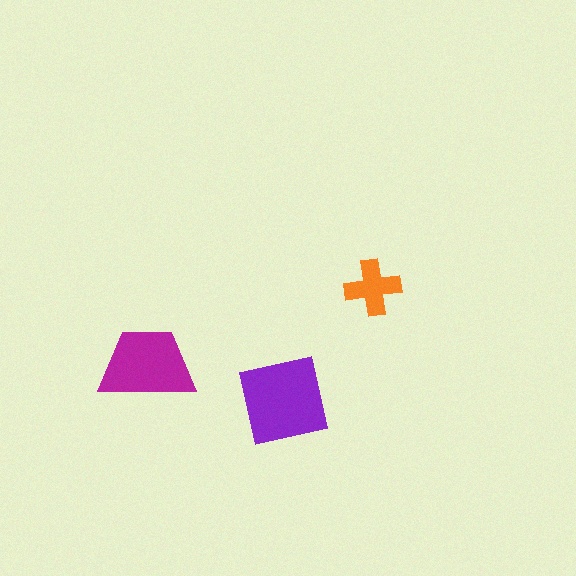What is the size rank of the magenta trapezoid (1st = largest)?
2nd.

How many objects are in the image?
There are 3 objects in the image.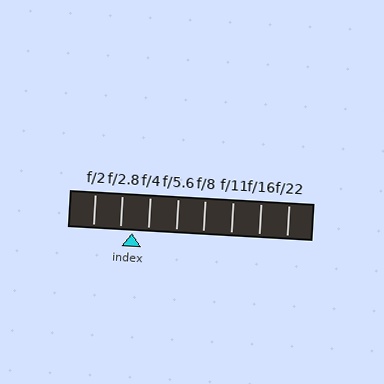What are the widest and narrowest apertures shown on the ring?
The widest aperture shown is f/2 and the narrowest is f/22.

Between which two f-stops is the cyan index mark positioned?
The index mark is between f/2.8 and f/4.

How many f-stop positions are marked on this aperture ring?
There are 8 f-stop positions marked.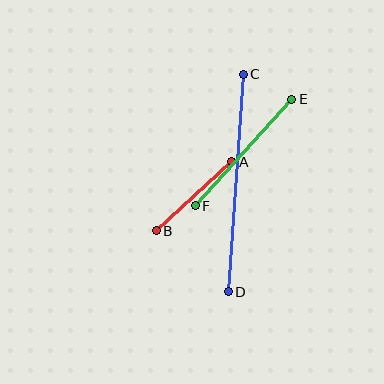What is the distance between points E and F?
The distance is approximately 144 pixels.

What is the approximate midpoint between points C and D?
The midpoint is at approximately (236, 183) pixels.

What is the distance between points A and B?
The distance is approximately 103 pixels.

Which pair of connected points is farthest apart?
Points C and D are farthest apart.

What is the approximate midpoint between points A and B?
The midpoint is at approximately (194, 196) pixels.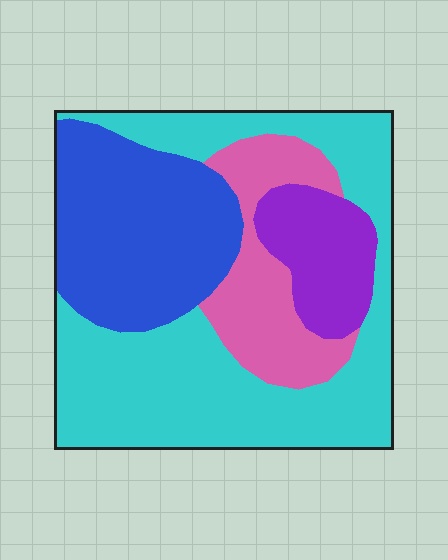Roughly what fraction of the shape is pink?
Pink covers roughly 15% of the shape.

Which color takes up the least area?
Purple, at roughly 10%.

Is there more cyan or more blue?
Cyan.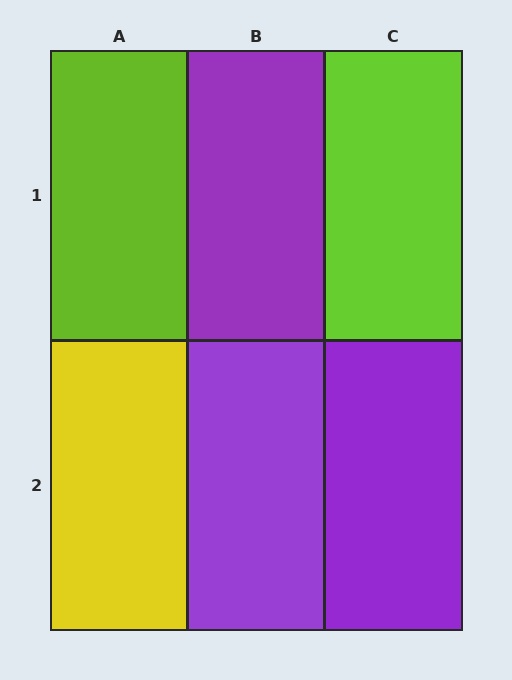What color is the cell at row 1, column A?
Lime.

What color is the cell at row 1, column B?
Purple.